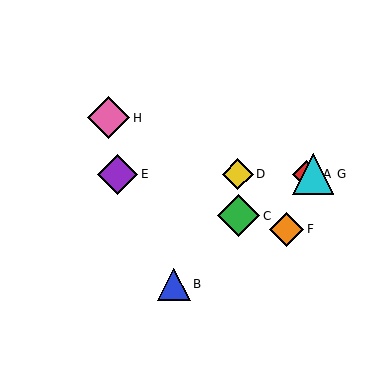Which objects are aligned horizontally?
Objects A, D, E, G are aligned horizontally.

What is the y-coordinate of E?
Object E is at y≈174.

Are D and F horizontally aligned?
No, D is at y≈174 and F is at y≈229.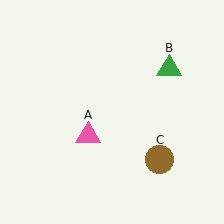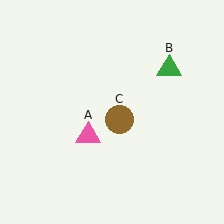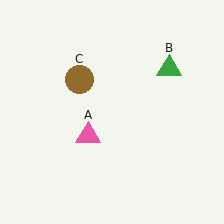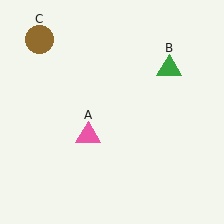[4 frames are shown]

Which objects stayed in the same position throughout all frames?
Pink triangle (object A) and green triangle (object B) remained stationary.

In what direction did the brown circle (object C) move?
The brown circle (object C) moved up and to the left.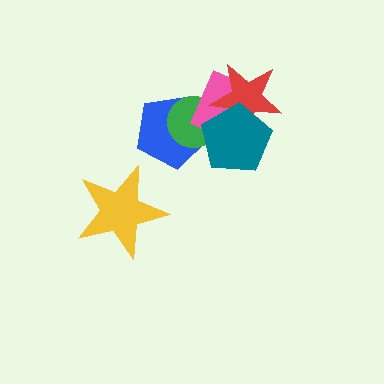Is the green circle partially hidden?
Yes, it is partially covered by another shape.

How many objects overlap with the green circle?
3 objects overlap with the green circle.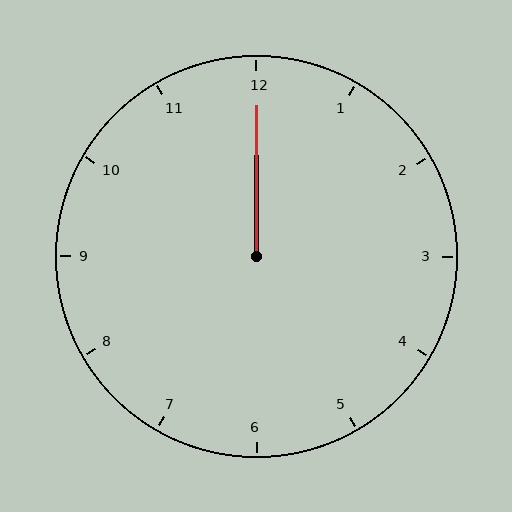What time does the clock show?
12:00.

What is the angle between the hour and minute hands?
Approximately 0 degrees.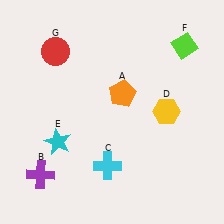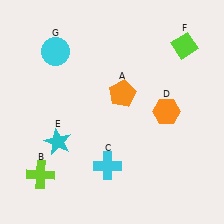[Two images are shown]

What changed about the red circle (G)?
In Image 1, G is red. In Image 2, it changed to cyan.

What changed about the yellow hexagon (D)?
In Image 1, D is yellow. In Image 2, it changed to orange.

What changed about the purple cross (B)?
In Image 1, B is purple. In Image 2, it changed to lime.